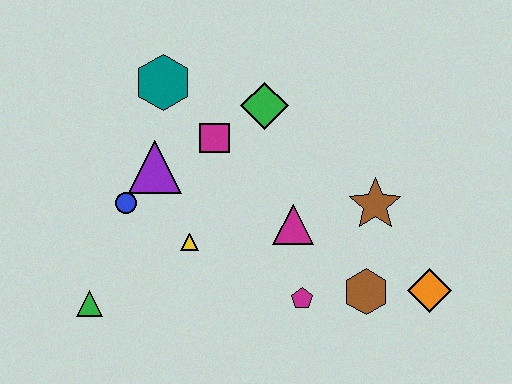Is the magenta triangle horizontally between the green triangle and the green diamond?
No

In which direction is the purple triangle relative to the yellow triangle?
The purple triangle is above the yellow triangle.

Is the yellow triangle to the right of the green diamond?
No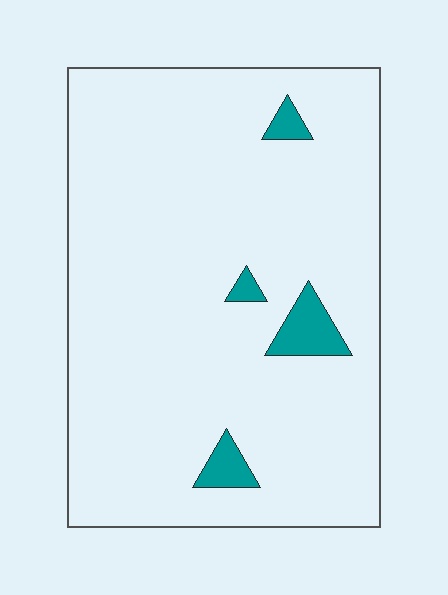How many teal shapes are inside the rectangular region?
4.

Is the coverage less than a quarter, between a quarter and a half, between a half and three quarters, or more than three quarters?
Less than a quarter.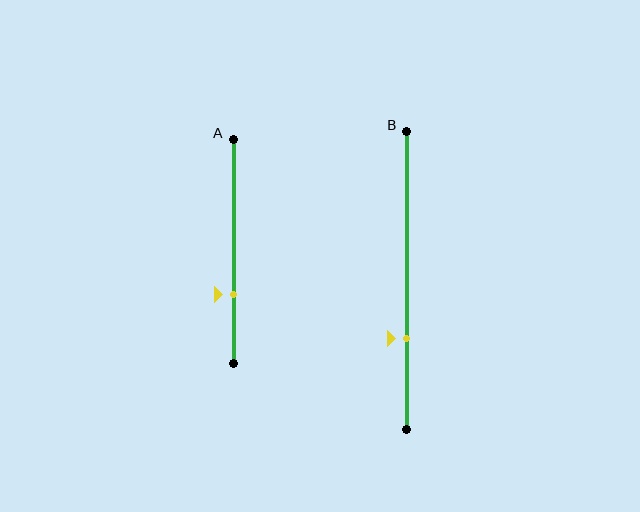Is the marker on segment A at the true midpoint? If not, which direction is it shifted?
No, the marker on segment A is shifted downward by about 19% of the segment length.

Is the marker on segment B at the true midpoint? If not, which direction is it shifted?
No, the marker on segment B is shifted downward by about 19% of the segment length.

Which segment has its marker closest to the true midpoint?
Segment A has its marker closest to the true midpoint.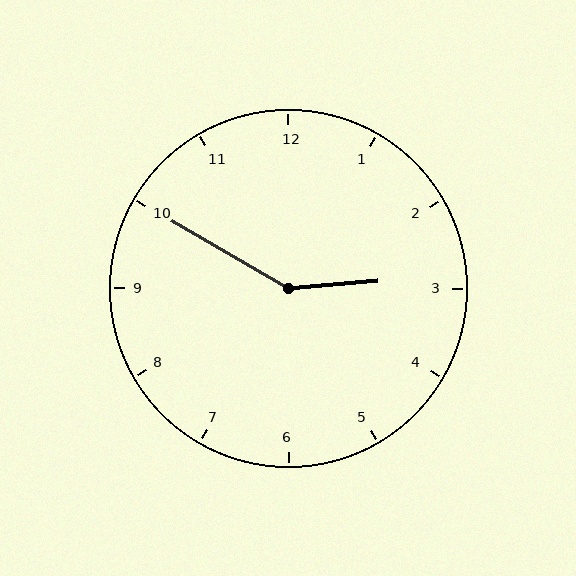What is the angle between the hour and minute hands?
Approximately 145 degrees.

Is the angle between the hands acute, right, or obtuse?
It is obtuse.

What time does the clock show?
2:50.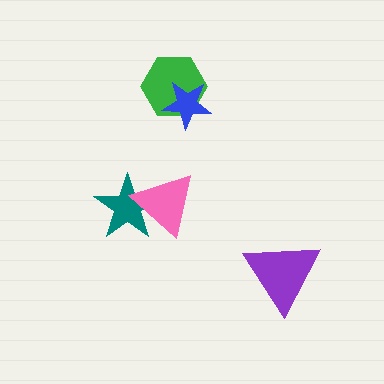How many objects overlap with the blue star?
1 object overlaps with the blue star.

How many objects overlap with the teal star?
1 object overlaps with the teal star.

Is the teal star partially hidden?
Yes, it is partially covered by another shape.